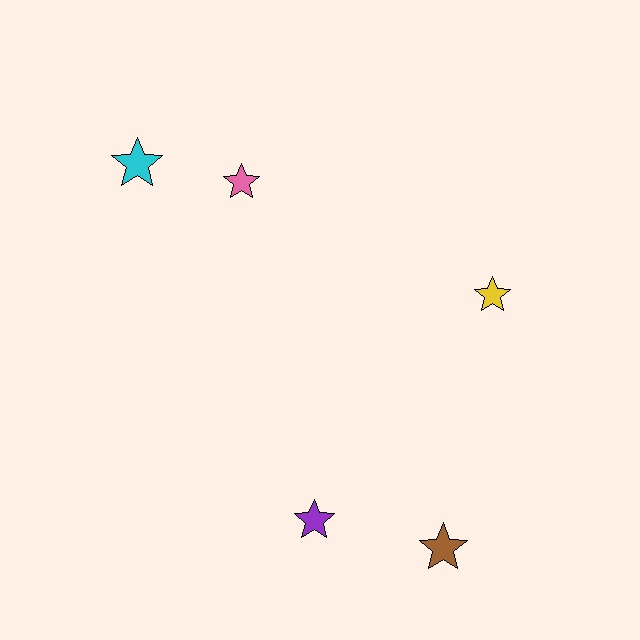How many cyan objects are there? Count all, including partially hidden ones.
There is 1 cyan object.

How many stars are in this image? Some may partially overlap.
There are 5 stars.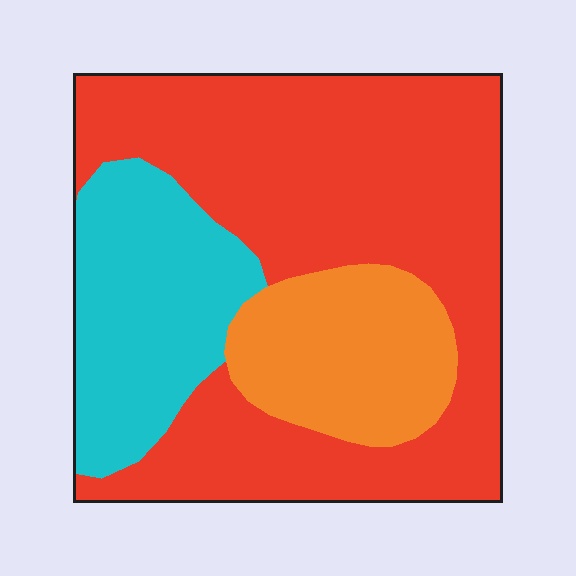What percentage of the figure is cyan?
Cyan takes up about one fifth (1/5) of the figure.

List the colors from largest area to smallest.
From largest to smallest: red, cyan, orange.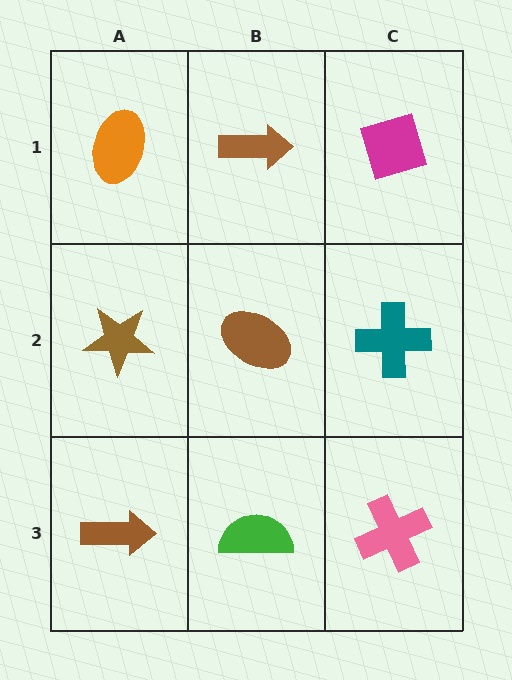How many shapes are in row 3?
3 shapes.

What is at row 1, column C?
A magenta diamond.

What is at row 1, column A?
An orange ellipse.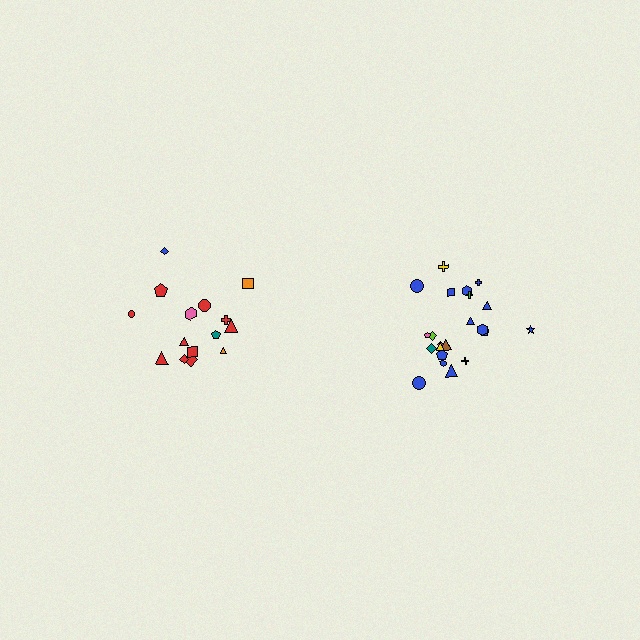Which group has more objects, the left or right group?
The right group.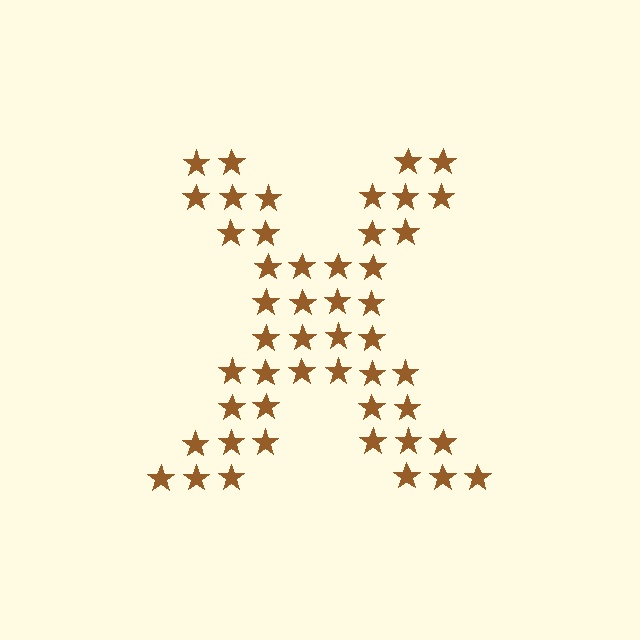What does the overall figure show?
The overall figure shows the letter X.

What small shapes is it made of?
It is made of small stars.